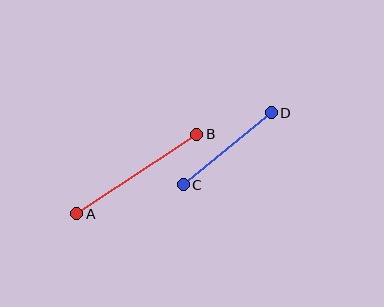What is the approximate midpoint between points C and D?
The midpoint is at approximately (227, 149) pixels.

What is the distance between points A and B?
The distance is approximately 144 pixels.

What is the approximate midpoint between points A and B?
The midpoint is at approximately (137, 174) pixels.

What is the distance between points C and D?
The distance is approximately 114 pixels.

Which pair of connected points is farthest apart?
Points A and B are farthest apart.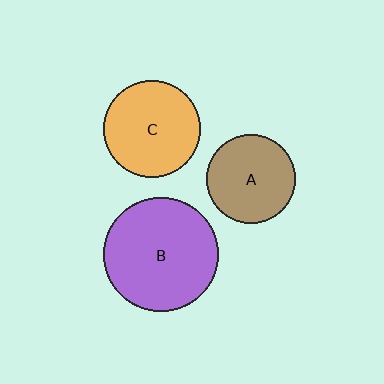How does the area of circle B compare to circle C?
Approximately 1.4 times.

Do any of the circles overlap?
No, none of the circles overlap.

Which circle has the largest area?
Circle B (purple).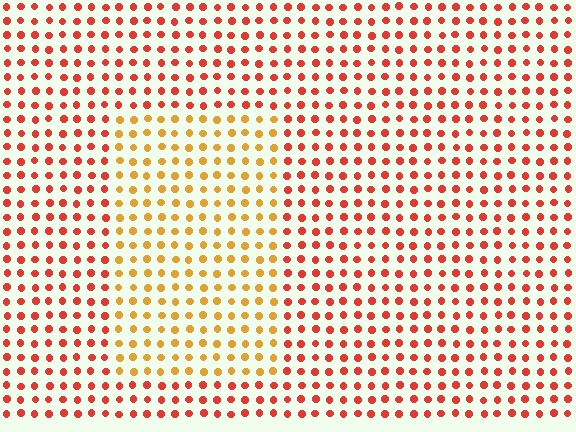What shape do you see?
I see a rectangle.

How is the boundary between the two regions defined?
The boundary is defined purely by a slight shift in hue (about 37 degrees). Spacing, size, and orientation are identical on both sides.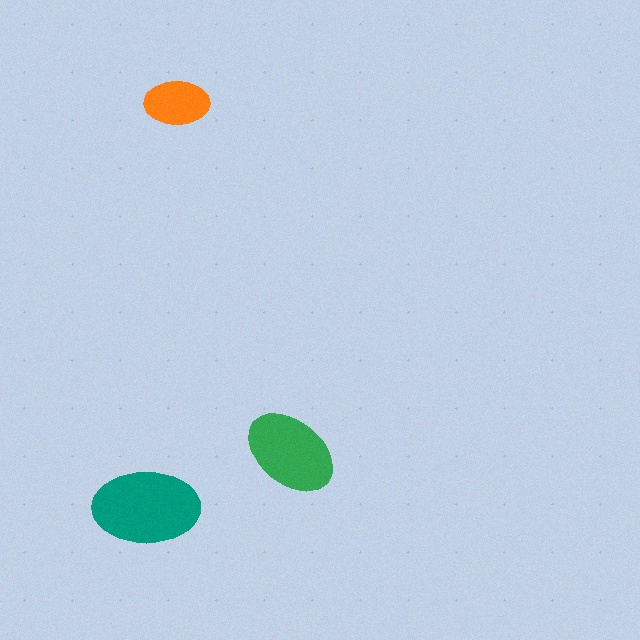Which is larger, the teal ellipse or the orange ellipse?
The teal one.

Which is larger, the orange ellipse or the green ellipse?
The green one.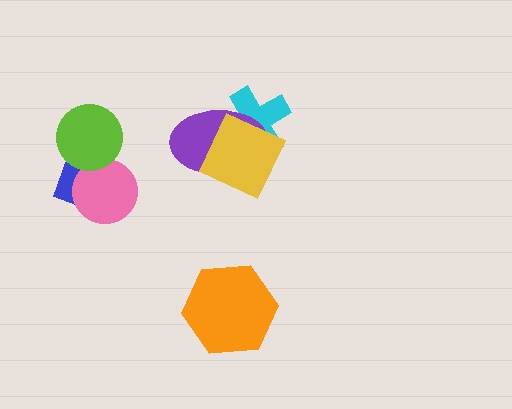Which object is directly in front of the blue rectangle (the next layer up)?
The pink circle is directly in front of the blue rectangle.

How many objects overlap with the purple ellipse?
2 objects overlap with the purple ellipse.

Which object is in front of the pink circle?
The lime circle is in front of the pink circle.